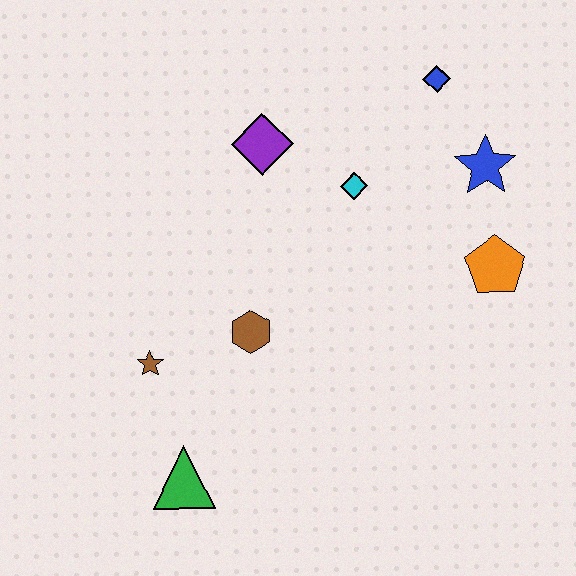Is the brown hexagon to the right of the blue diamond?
No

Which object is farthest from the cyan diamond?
The green triangle is farthest from the cyan diamond.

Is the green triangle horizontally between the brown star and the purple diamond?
Yes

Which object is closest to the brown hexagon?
The brown star is closest to the brown hexagon.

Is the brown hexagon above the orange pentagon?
No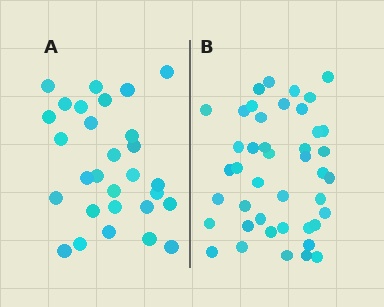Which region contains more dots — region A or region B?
Region B (the right region) has more dots.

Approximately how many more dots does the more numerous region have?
Region B has approximately 15 more dots than region A.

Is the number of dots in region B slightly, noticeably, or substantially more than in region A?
Region B has substantially more. The ratio is roughly 1.5 to 1.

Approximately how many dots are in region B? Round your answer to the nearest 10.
About 40 dots. (The exact count is 43, which rounds to 40.)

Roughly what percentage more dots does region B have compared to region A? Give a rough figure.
About 50% more.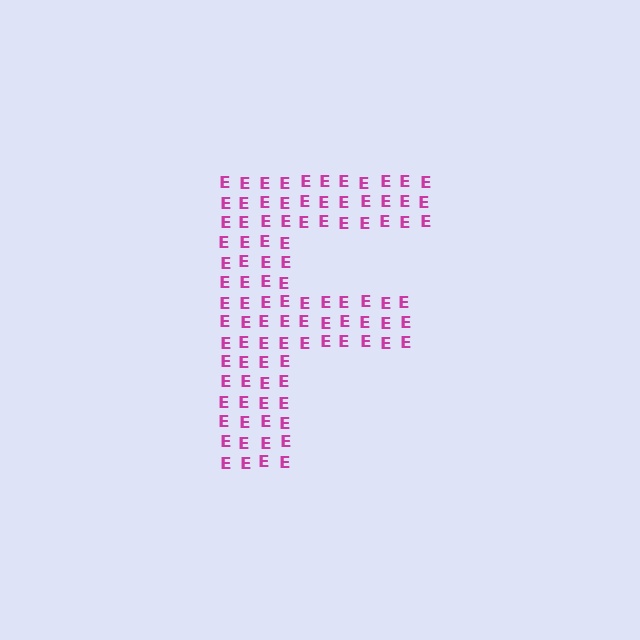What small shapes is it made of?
It is made of small letter E's.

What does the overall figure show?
The overall figure shows the letter F.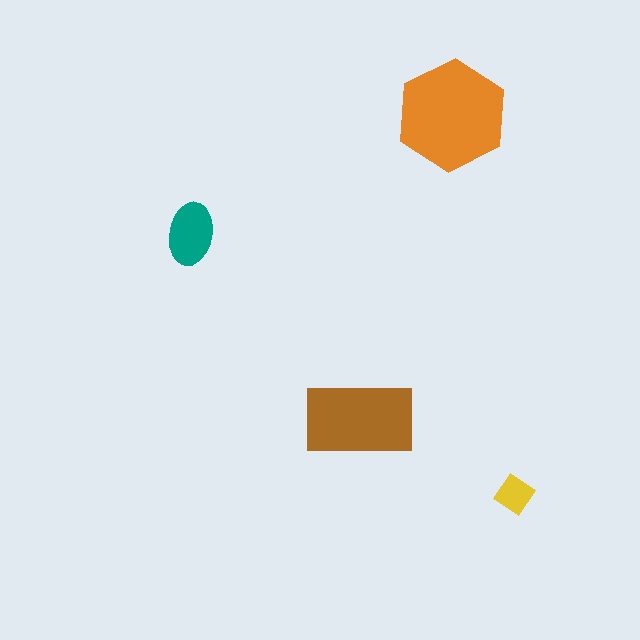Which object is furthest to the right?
The yellow diamond is rightmost.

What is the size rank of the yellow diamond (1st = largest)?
4th.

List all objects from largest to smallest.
The orange hexagon, the brown rectangle, the teal ellipse, the yellow diamond.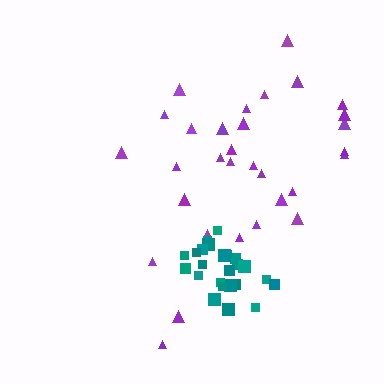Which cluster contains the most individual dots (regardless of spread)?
Purple (31).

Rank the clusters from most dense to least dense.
teal, purple.